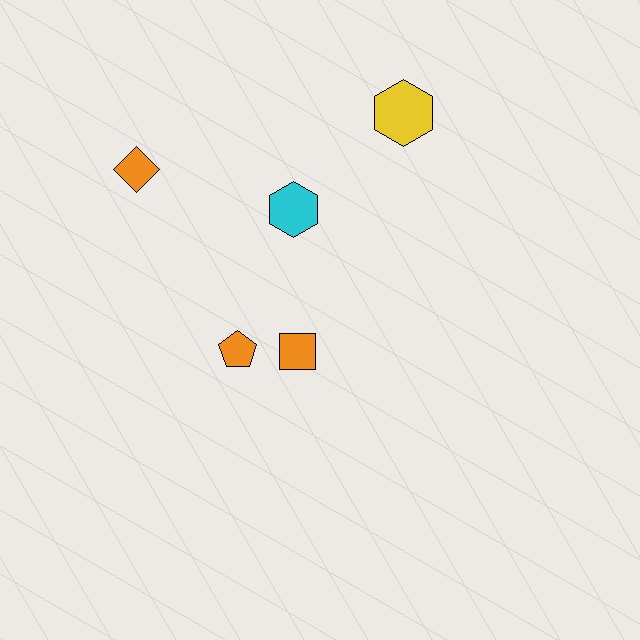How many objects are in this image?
There are 5 objects.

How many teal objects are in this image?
There are no teal objects.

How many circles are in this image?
There are no circles.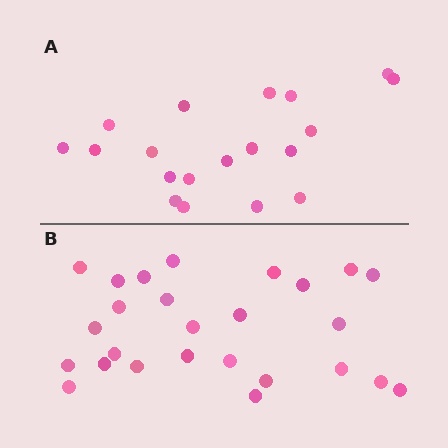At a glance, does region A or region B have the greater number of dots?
Region B (the bottom region) has more dots.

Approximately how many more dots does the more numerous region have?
Region B has roughly 8 or so more dots than region A.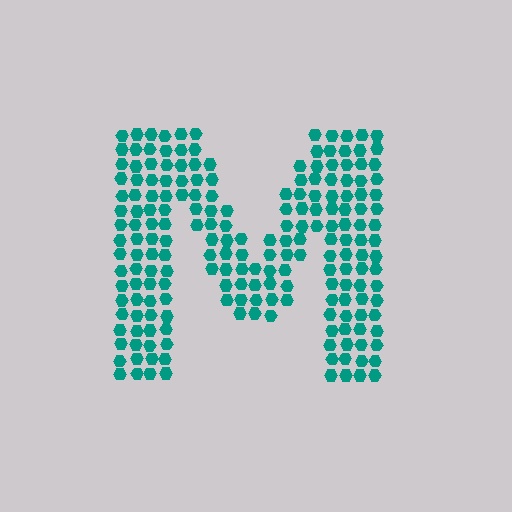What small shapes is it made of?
It is made of small hexagons.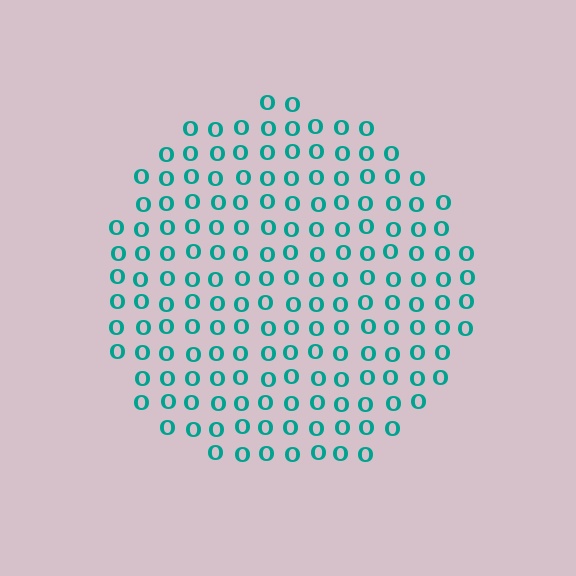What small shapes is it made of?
It is made of small letter O's.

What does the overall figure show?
The overall figure shows a circle.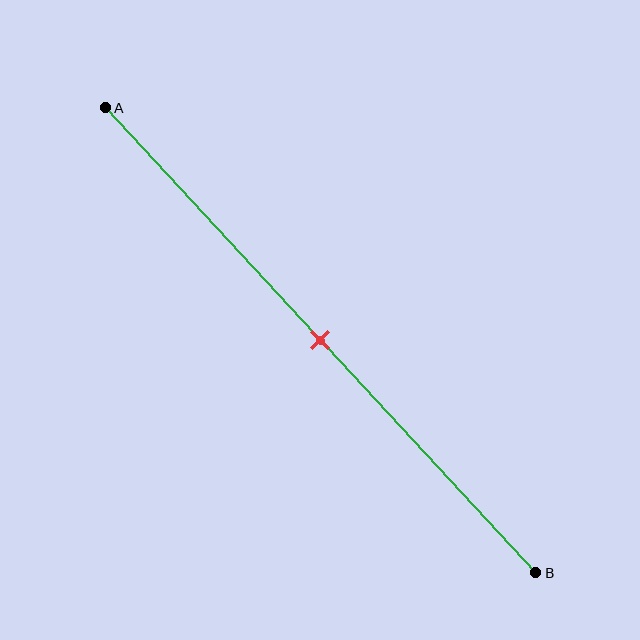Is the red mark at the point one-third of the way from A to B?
No, the mark is at about 50% from A, not at the 33% one-third point.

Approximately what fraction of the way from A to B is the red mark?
The red mark is approximately 50% of the way from A to B.